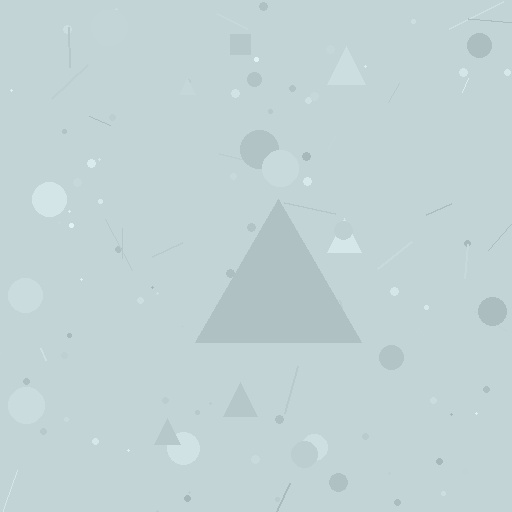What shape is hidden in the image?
A triangle is hidden in the image.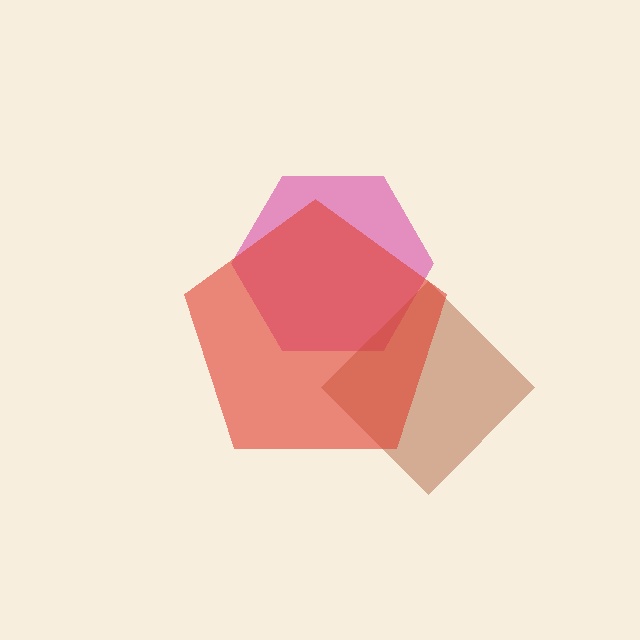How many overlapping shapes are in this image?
There are 3 overlapping shapes in the image.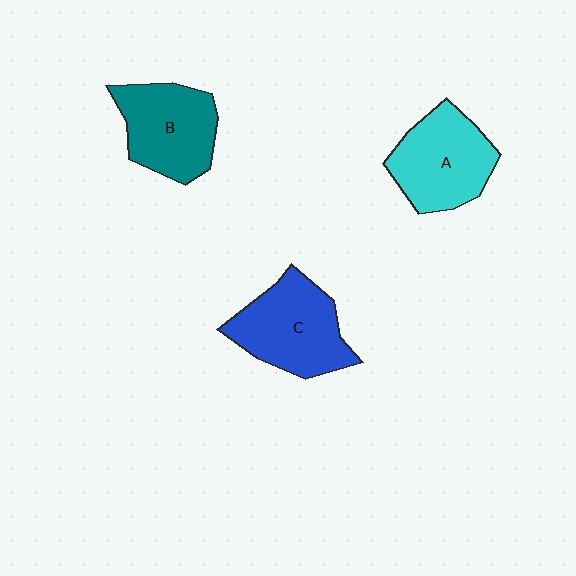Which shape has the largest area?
Shape C (blue).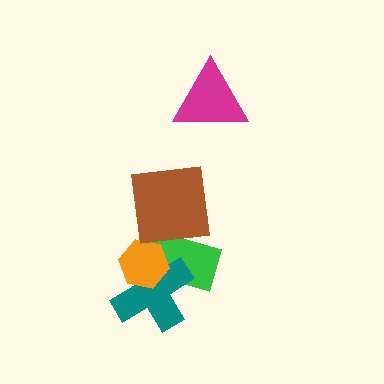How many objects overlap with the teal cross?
2 objects overlap with the teal cross.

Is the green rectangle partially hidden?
Yes, it is partially covered by another shape.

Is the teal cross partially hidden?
Yes, it is partially covered by another shape.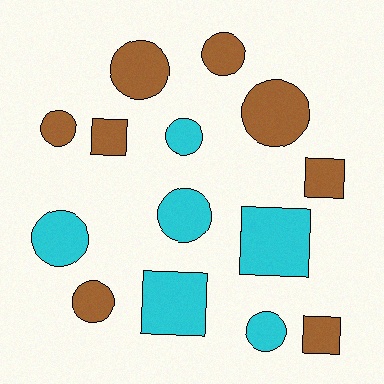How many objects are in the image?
There are 14 objects.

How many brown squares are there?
There are 3 brown squares.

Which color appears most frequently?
Brown, with 8 objects.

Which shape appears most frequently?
Circle, with 9 objects.